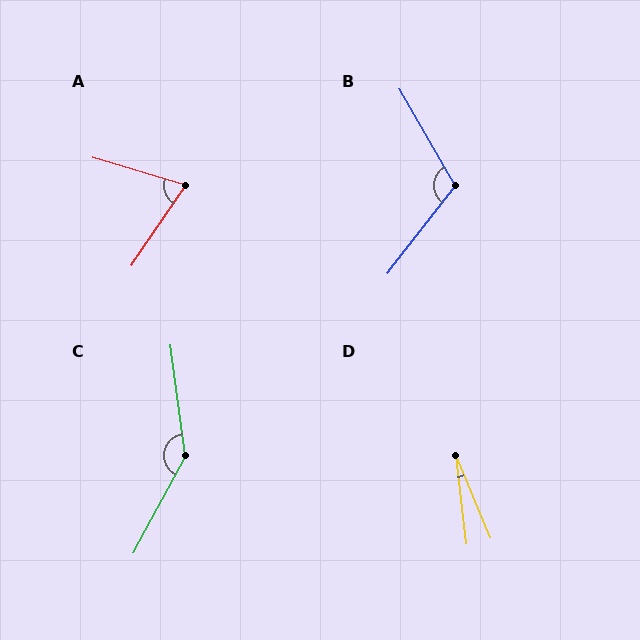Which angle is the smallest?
D, at approximately 16 degrees.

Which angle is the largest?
C, at approximately 144 degrees.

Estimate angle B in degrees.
Approximately 112 degrees.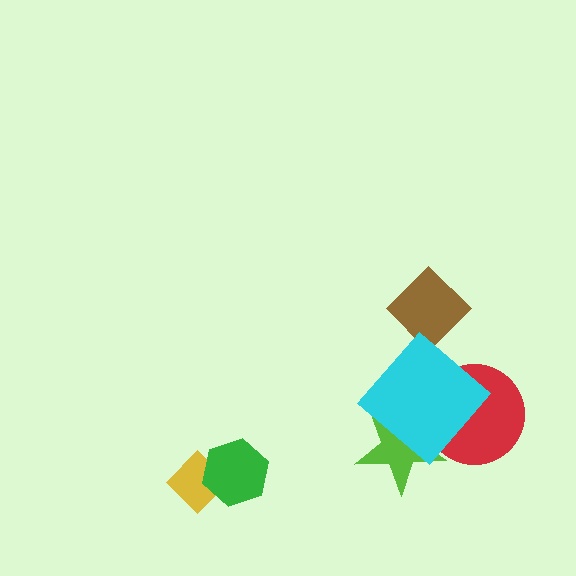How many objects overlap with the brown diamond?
0 objects overlap with the brown diamond.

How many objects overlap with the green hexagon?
1 object overlaps with the green hexagon.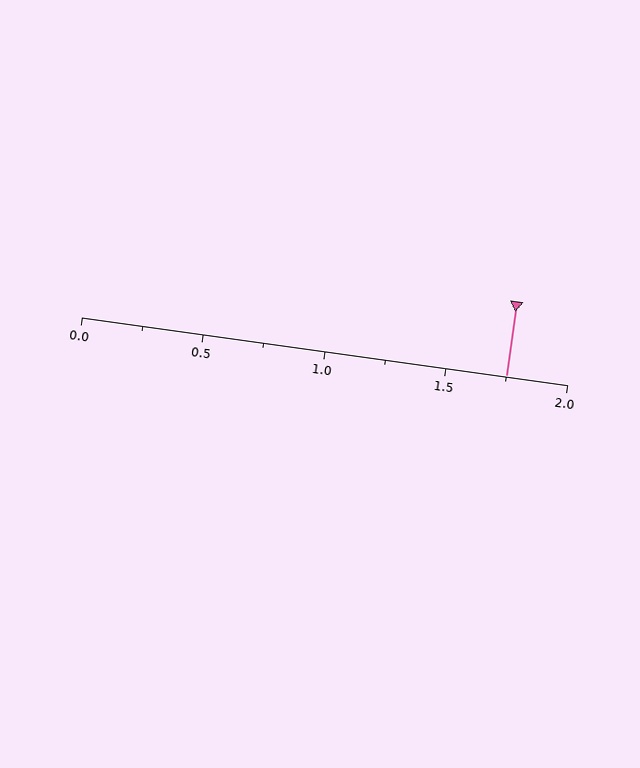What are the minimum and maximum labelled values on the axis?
The axis runs from 0.0 to 2.0.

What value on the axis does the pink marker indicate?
The marker indicates approximately 1.75.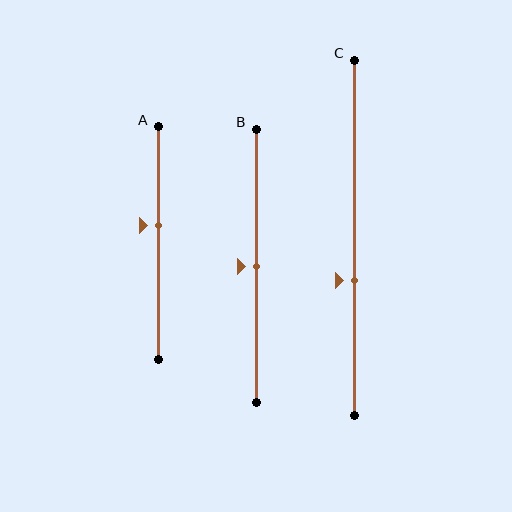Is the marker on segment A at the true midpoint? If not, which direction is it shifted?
No, the marker on segment A is shifted upward by about 8% of the segment length.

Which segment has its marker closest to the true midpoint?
Segment B has its marker closest to the true midpoint.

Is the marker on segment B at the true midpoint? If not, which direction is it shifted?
Yes, the marker on segment B is at the true midpoint.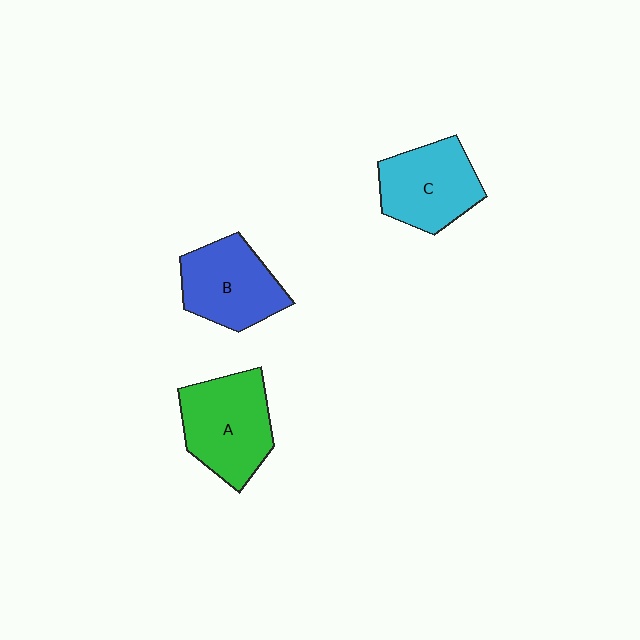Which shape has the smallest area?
Shape B (blue).